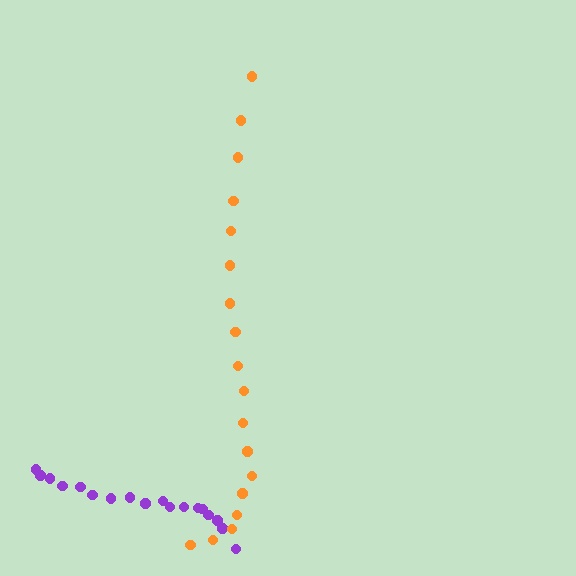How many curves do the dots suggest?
There are 2 distinct paths.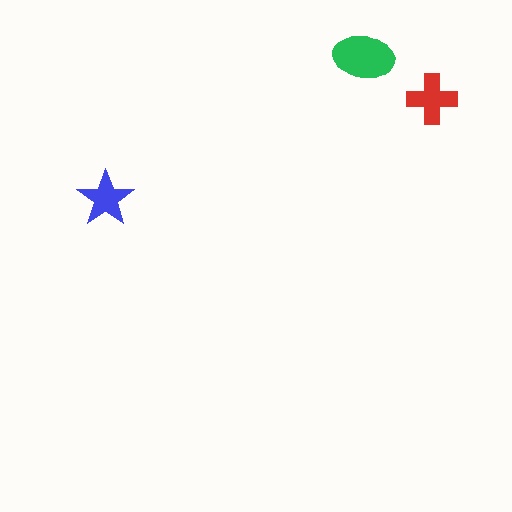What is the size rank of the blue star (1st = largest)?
3rd.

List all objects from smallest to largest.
The blue star, the red cross, the green ellipse.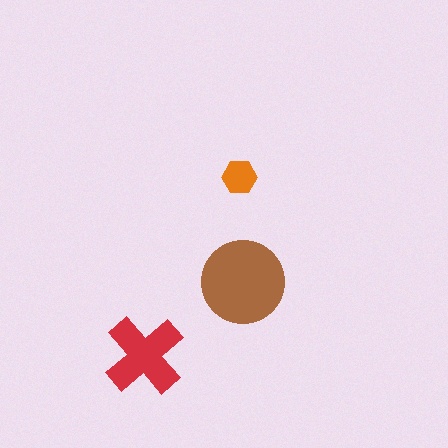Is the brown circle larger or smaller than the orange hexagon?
Larger.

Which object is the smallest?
The orange hexagon.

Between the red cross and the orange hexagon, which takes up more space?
The red cross.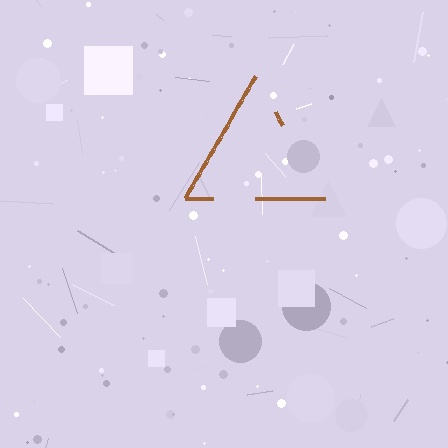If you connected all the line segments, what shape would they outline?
They would outline a triangle.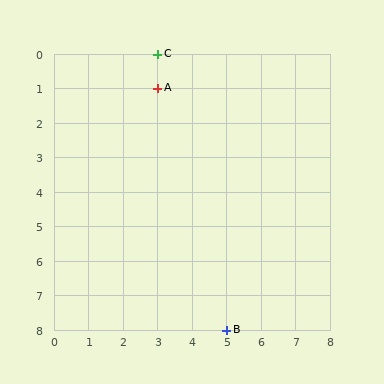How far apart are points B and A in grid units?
Points B and A are 2 columns and 7 rows apart (about 7.3 grid units diagonally).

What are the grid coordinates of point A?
Point A is at grid coordinates (3, 1).